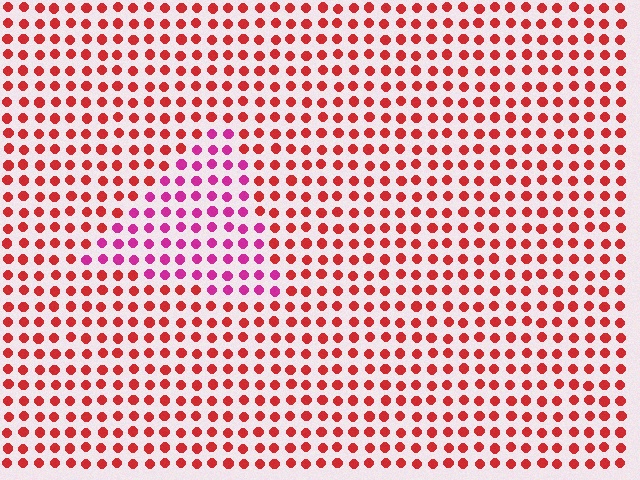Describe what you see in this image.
The image is filled with small red elements in a uniform arrangement. A triangle-shaped region is visible where the elements are tinted to a slightly different hue, forming a subtle color boundary.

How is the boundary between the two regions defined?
The boundary is defined purely by a slight shift in hue (about 40 degrees). Spacing, size, and orientation are identical on both sides.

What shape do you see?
I see a triangle.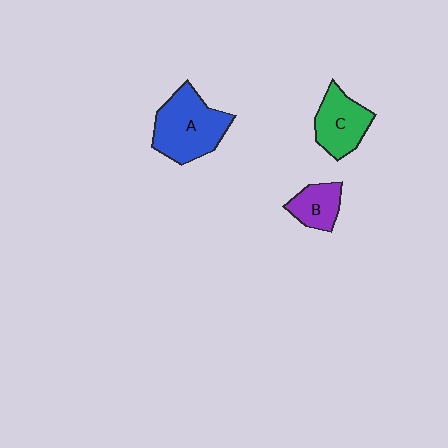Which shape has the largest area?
Shape A (blue).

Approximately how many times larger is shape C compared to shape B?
Approximately 1.5 times.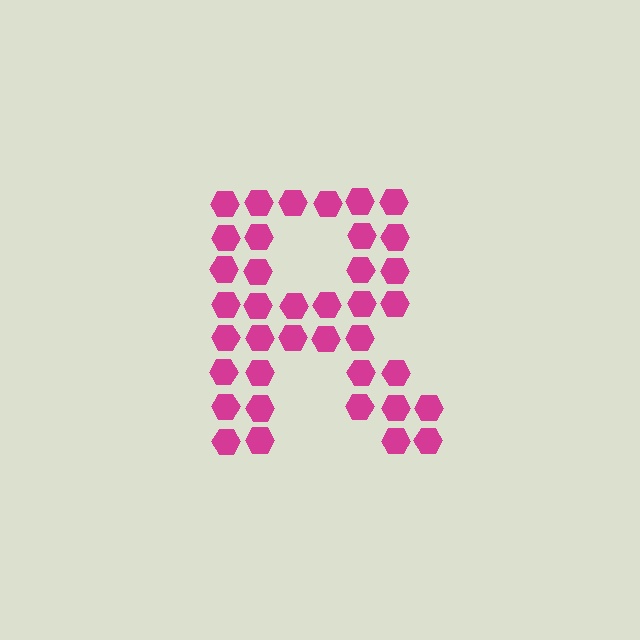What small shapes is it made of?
It is made of small hexagons.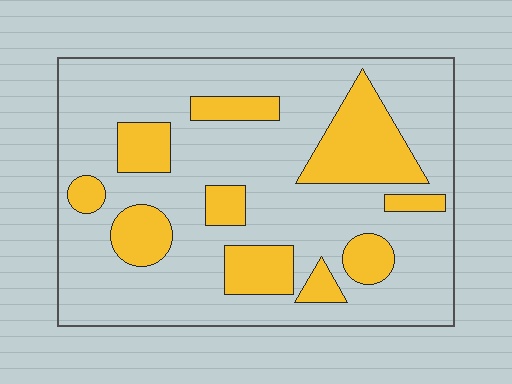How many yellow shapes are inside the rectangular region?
10.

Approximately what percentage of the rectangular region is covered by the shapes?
Approximately 25%.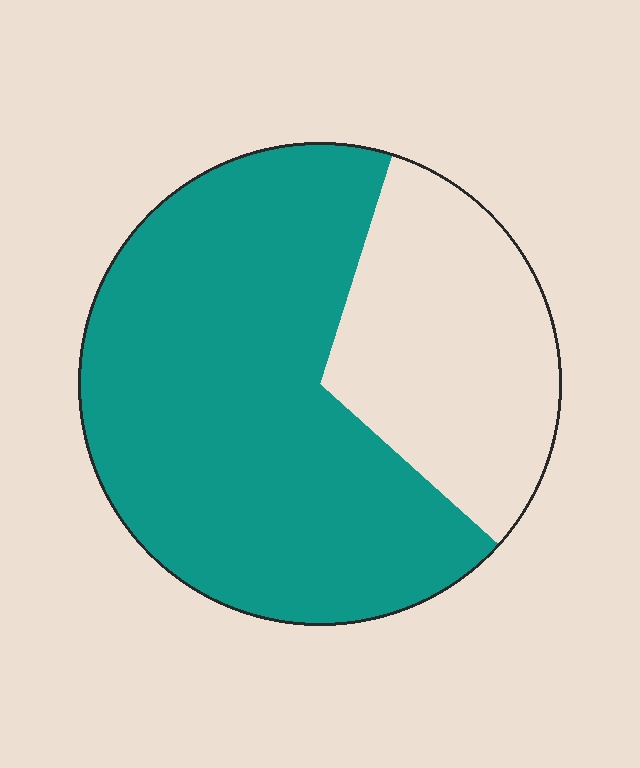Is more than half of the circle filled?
Yes.